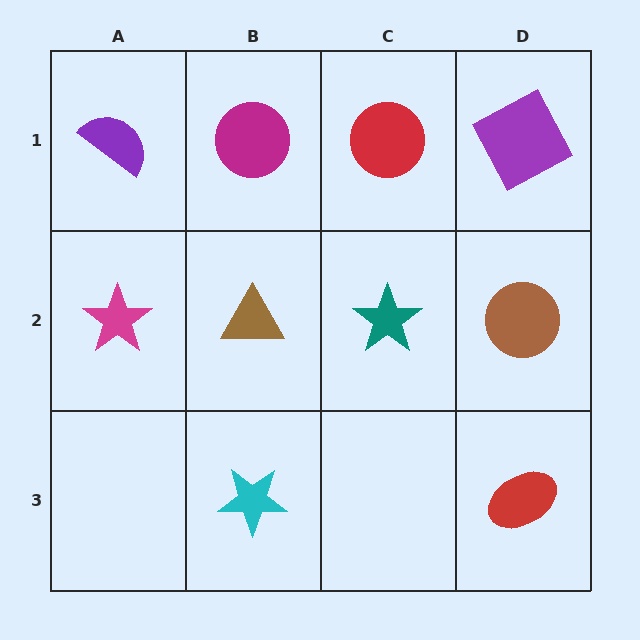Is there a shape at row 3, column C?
No, that cell is empty.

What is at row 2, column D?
A brown circle.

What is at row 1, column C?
A red circle.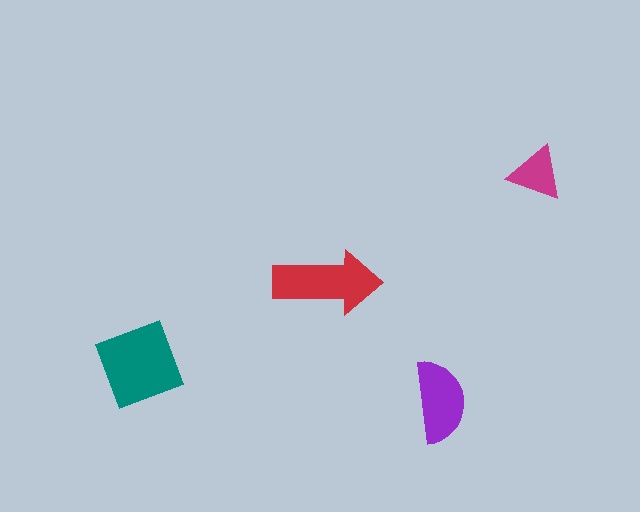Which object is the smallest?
The magenta triangle.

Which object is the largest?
The teal diamond.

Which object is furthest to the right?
The magenta triangle is rightmost.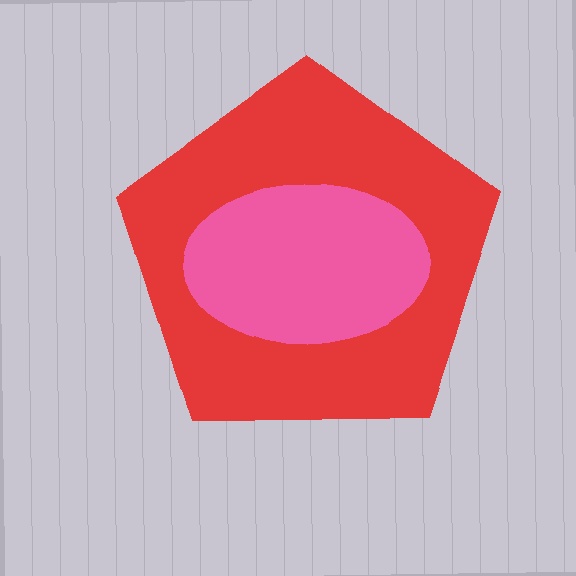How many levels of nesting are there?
2.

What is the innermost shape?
The pink ellipse.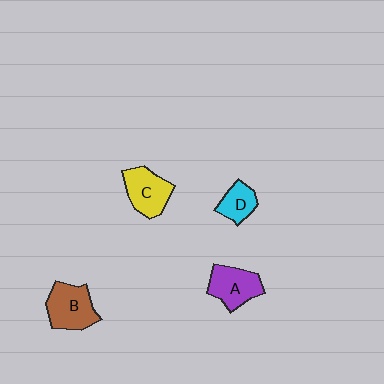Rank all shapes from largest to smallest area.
From largest to smallest: B (brown), C (yellow), A (purple), D (cyan).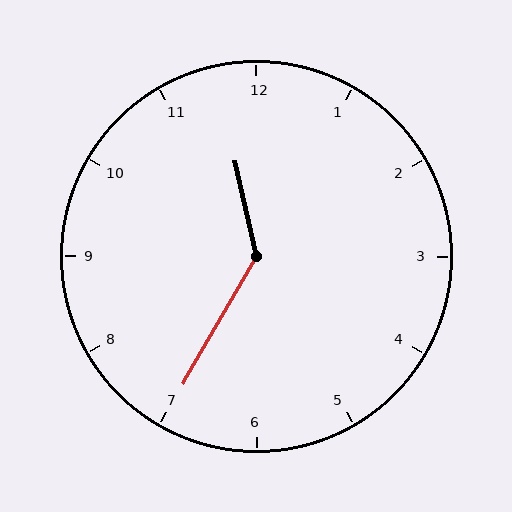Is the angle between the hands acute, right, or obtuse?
It is obtuse.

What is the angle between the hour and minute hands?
Approximately 138 degrees.